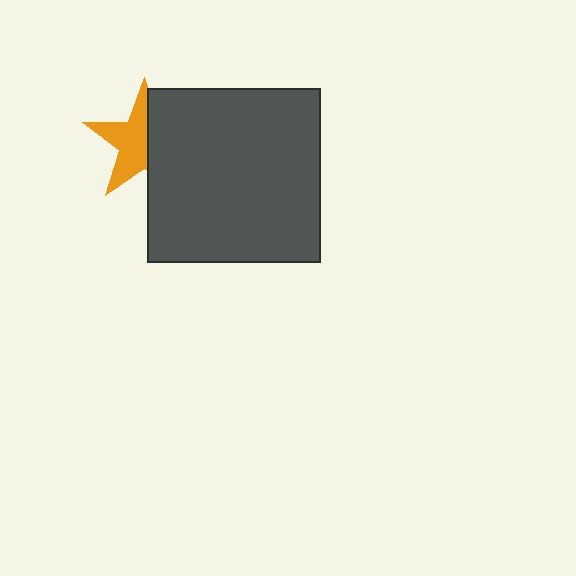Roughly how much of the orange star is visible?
About half of it is visible (roughly 55%).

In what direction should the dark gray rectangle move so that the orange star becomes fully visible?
The dark gray rectangle should move right. That is the shortest direction to clear the overlap and leave the orange star fully visible.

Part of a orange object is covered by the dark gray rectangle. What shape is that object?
It is a star.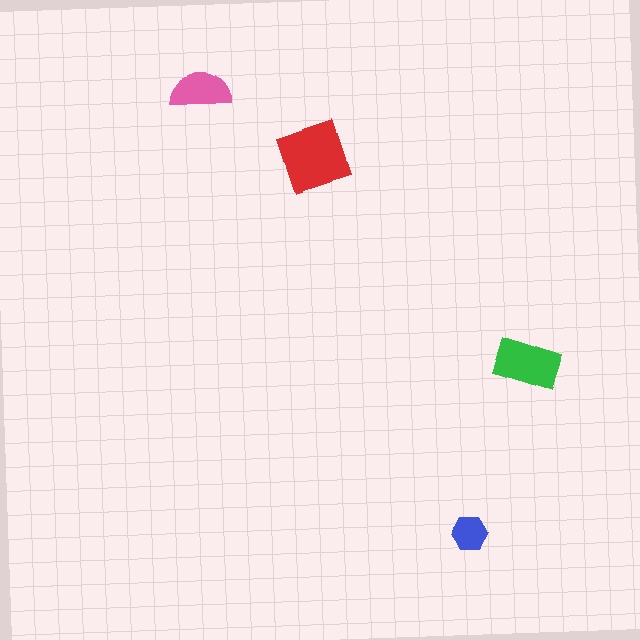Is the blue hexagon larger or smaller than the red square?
Smaller.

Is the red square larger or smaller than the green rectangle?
Larger.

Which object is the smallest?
The blue hexagon.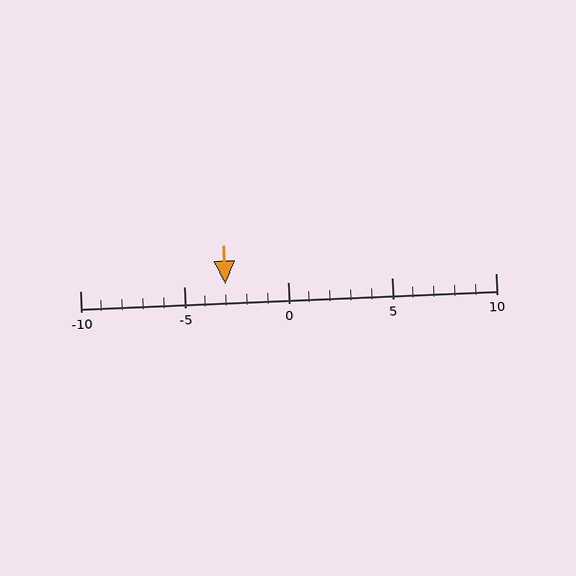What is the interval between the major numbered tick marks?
The major tick marks are spaced 5 units apart.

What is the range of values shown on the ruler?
The ruler shows values from -10 to 10.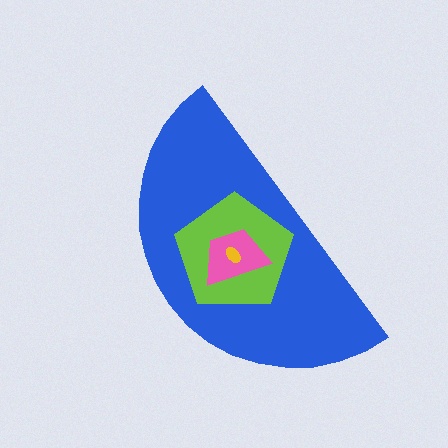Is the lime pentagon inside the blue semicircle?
Yes.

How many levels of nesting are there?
4.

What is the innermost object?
The yellow ellipse.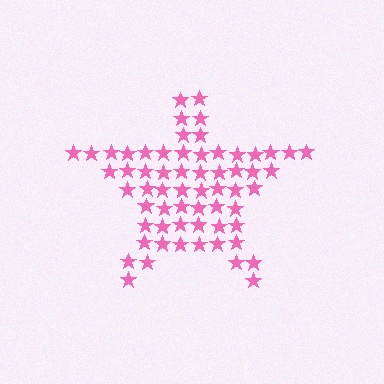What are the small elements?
The small elements are stars.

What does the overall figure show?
The overall figure shows a star.